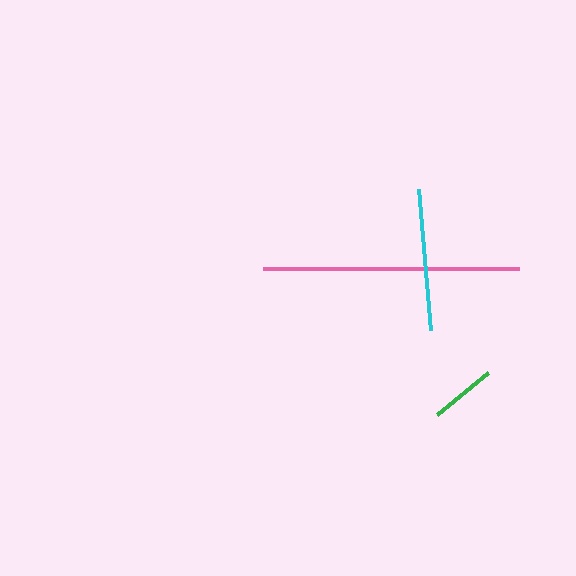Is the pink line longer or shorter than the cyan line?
The pink line is longer than the cyan line.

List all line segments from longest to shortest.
From longest to shortest: pink, cyan, green.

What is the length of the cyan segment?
The cyan segment is approximately 141 pixels long.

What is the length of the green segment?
The green segment is approximately 66 pixels long.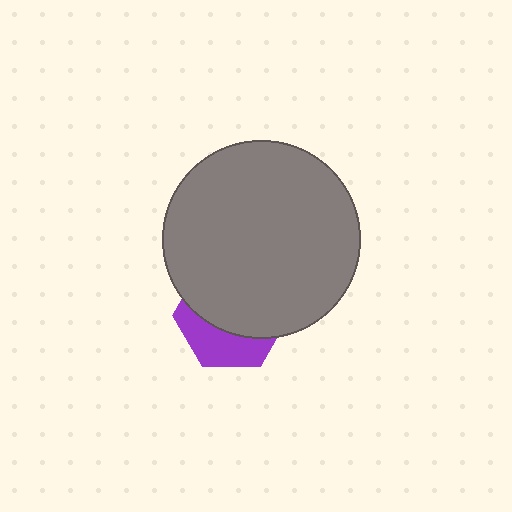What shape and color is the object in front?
The object in front is a gray circle.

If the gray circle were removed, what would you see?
You would see the complete purple hexagon.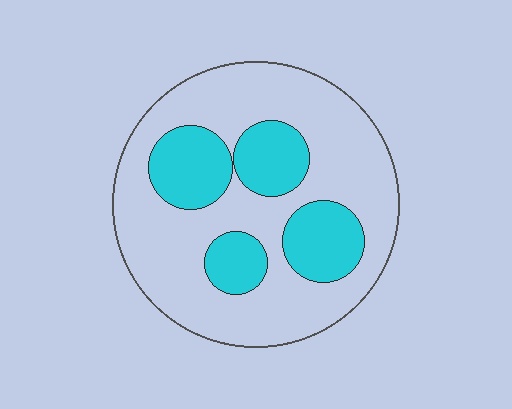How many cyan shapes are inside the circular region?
4.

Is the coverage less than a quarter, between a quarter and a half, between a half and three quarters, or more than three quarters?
Between a quarter and a half.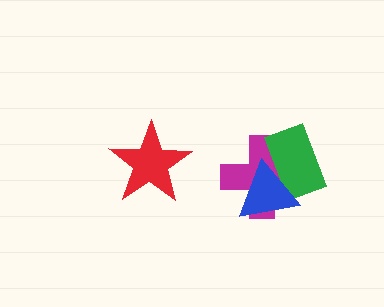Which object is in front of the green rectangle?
The blue triangle is in front of the green rectangle.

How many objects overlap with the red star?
0 objects overlap with the red star.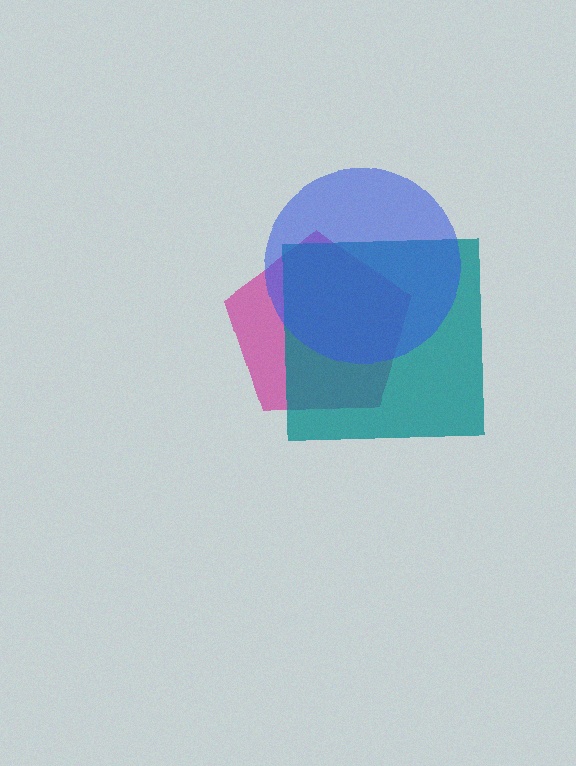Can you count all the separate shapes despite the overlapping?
Yes, there are 3 separate shapes.